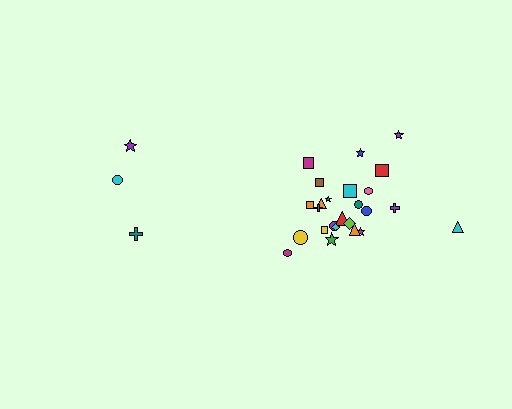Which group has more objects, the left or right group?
The right group.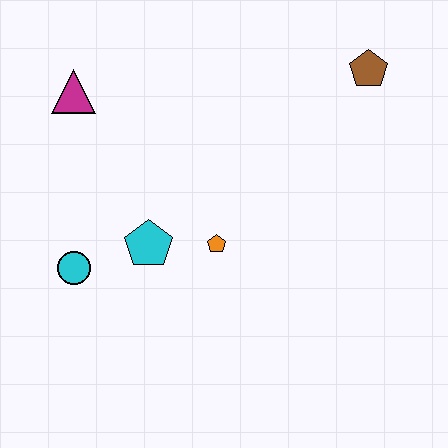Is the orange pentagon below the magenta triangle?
Yes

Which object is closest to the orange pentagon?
The cyan pentagon is closest to the orange pentagon.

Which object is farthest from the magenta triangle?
The brown pentagon is farthest from the magenta triangle.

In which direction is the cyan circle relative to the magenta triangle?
The cyan circle is below the magenta triangle.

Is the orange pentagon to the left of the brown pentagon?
Yes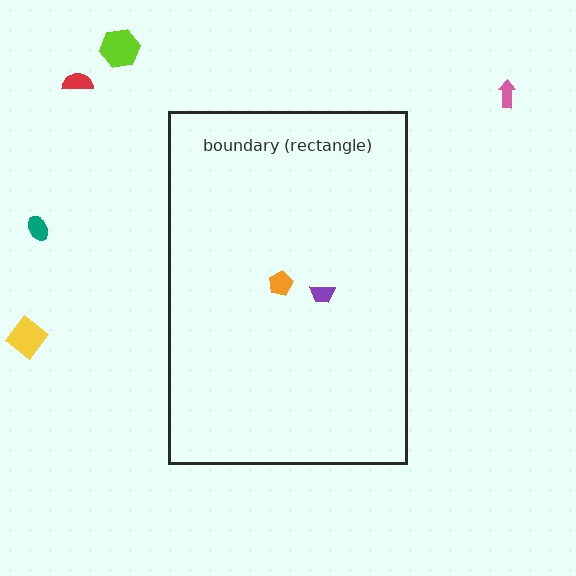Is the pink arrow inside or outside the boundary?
Outside.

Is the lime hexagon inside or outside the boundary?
Outside.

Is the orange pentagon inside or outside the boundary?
Inside.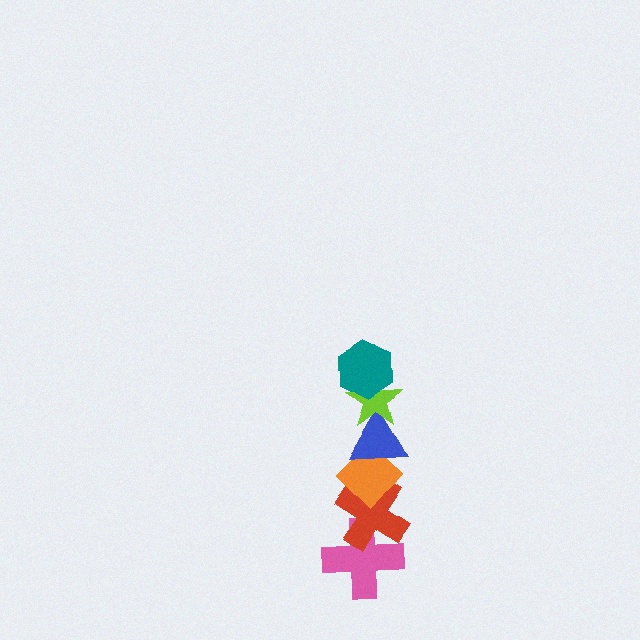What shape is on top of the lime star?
The teal hexagon is on top of the lime star.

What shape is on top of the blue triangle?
The lime star is on top of the blue triangle.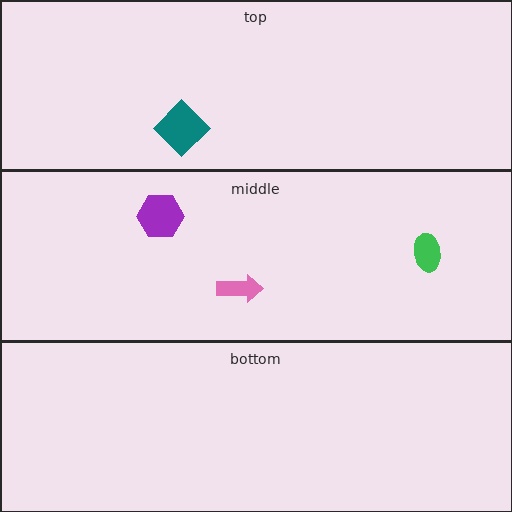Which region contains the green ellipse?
The middle region.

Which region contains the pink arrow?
The middle region.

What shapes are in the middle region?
The purple hexagon, the pink arrow, the green ellipse.